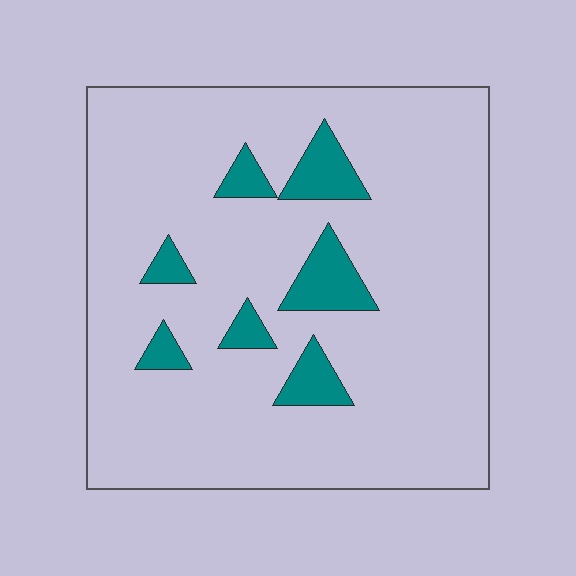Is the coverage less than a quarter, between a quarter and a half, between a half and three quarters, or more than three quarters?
Less than a quarter.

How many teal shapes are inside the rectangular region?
7.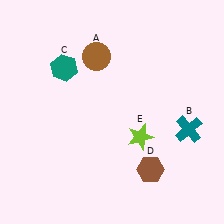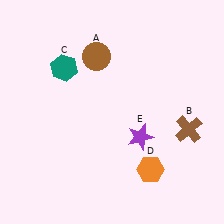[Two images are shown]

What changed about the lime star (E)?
In Image 1, E is lime. In Image 2, it changed to purple.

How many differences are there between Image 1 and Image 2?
There are 3 differences between the two images.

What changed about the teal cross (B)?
In Image 1, B is teal. In Image 2, it changed to brown.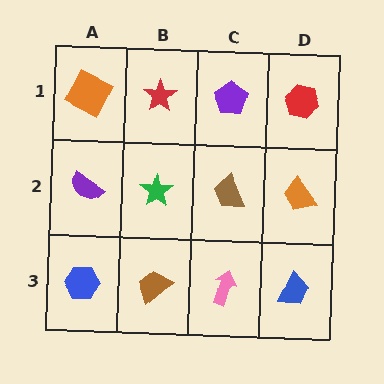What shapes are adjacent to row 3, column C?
A brown trapezoid (row 2, column C), a brown trapezoid (row 3, column B), a blue trapezoid (row 3, column D).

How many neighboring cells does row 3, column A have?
2.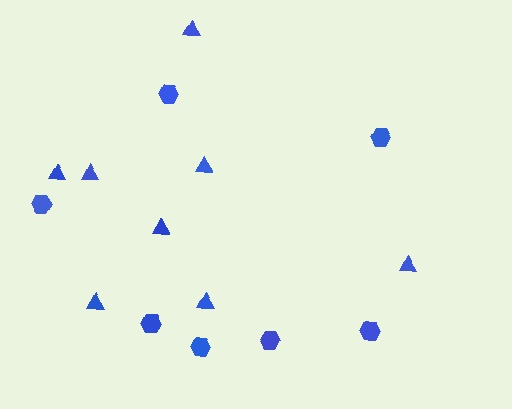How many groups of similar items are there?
There are 2 groups: one group of triangles (8) and one group of hexagons (7).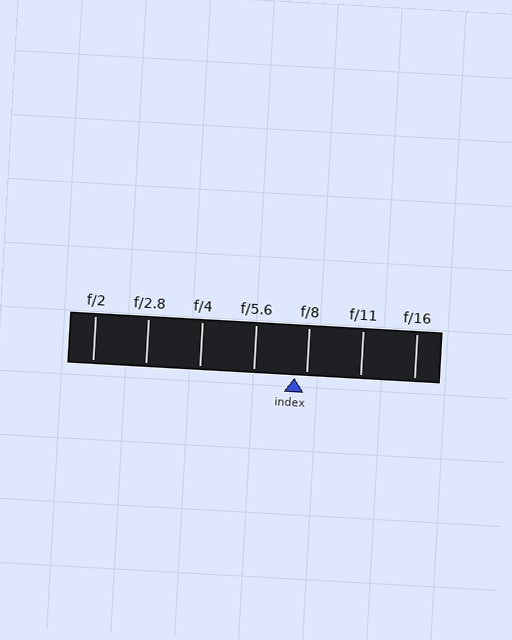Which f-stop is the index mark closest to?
The index mark is closest to f/8.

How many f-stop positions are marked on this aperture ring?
There are 7 f-stop positions marked.